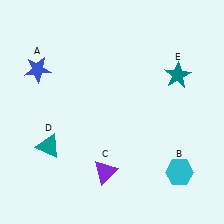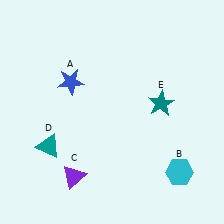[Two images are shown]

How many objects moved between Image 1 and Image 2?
3 objects moved between the two images.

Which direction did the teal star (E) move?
The teal star (E) moved down.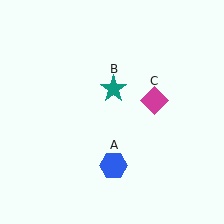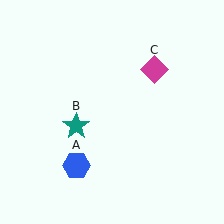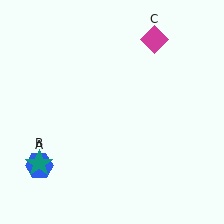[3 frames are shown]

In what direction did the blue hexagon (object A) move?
The blue hexagon (object A) moved left.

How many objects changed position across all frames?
3 objects changed position: blue hexagon (object A), teal star (object B), magenta diamond (object C).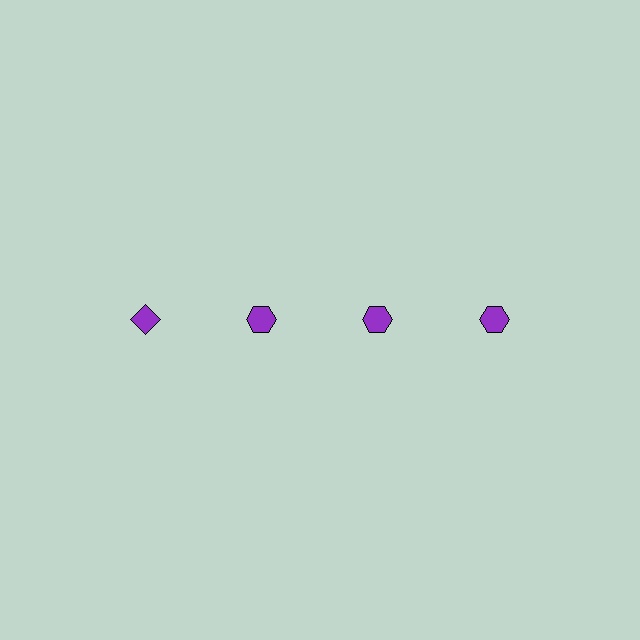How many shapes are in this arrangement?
There are 4 shapes arranged in a grid pattern.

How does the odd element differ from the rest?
It has a different shape: diamond instead of hexagon.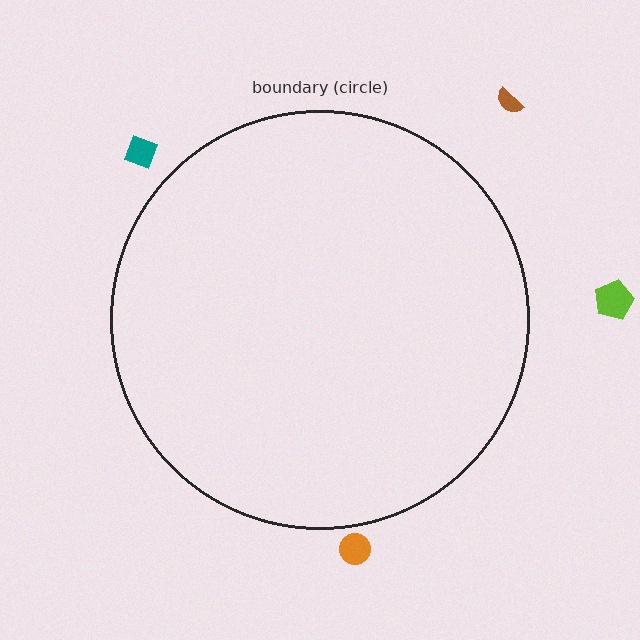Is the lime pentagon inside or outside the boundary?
Outside.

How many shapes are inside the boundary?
0 inside, 4 outside.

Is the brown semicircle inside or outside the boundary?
Outside.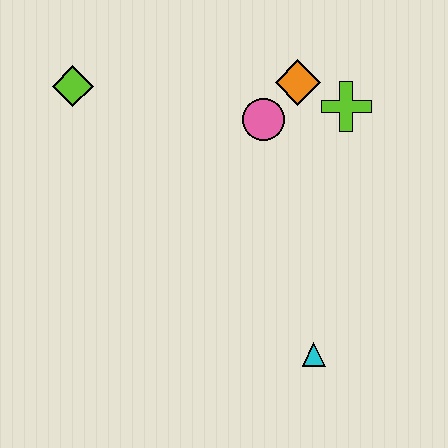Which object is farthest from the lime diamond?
The cyan triangle is farthest from the lime diamond.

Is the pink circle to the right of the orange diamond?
No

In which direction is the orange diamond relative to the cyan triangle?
The orange diamond is above the cyan triangle.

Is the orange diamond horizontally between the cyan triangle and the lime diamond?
Yes